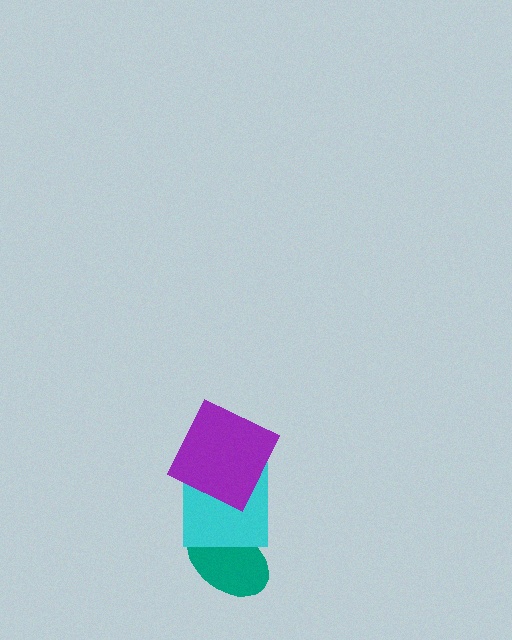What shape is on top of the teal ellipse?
The cyan square is on top of the teal ellipse.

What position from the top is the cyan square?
The cyan square is 2nd from the top.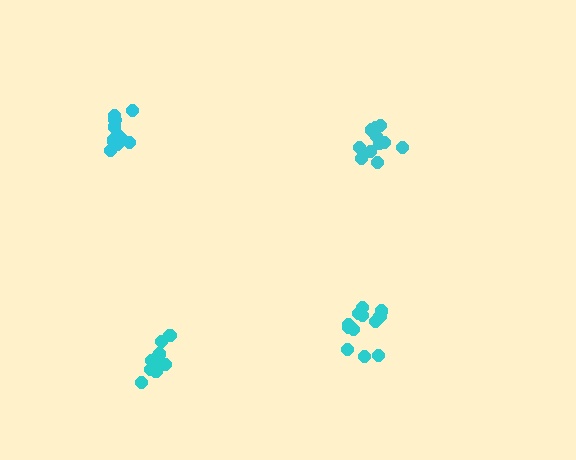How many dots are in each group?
Group 1: 11 dots, Group 2: 11 dots, Group 3: 12 dots, Group 4: 11 dots (45 total).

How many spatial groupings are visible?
There are 4 spatial groupings.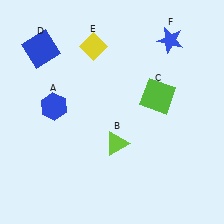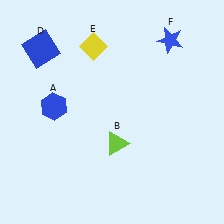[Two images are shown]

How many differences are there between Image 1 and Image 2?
There is 1 difference between the two images.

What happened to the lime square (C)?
The lime square (C) was removed in Image 2. It was in the top-right area of Image 1.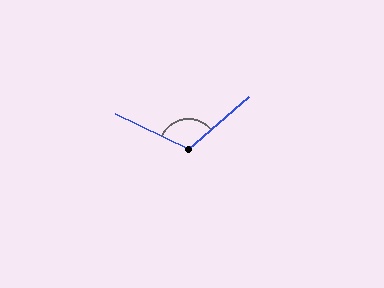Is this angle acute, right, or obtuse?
It is obtuse.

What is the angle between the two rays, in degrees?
Approximately 114 degrees.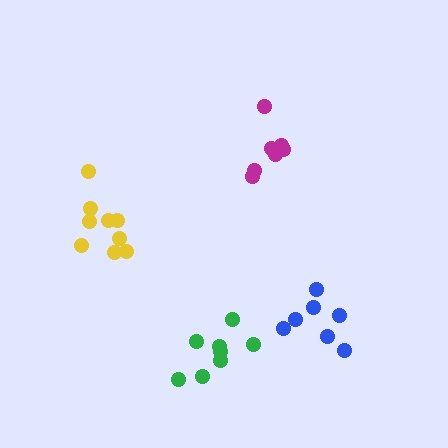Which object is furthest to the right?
The blue cluster is rightmost.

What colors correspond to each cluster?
The clusters are colored: yellow, green, blue, magenta.